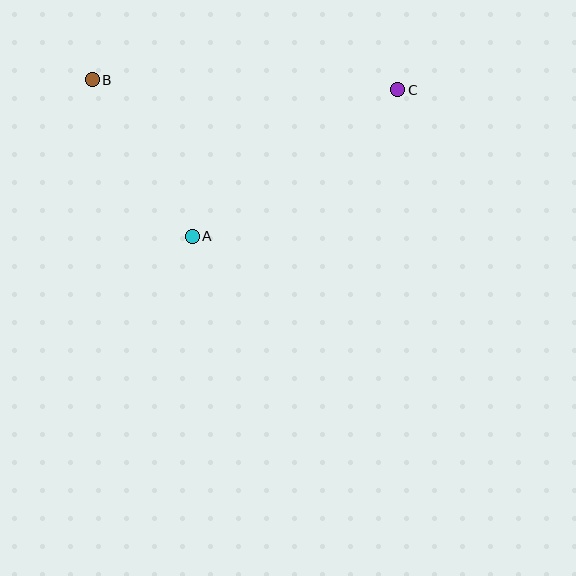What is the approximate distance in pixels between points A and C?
The distance between A and C is approximately 252 pixels.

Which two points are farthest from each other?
Points B and C are farthest from each other.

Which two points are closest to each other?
Points A and B are closest to each other.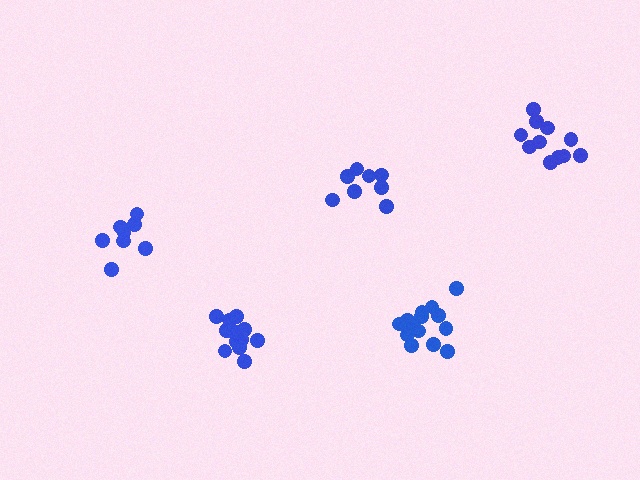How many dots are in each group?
Group 1: 8 dots, Group 2: 13 dots, Group 3: 11 dots, Group 4: 8 dots, Group 5: 14 dots (54 total).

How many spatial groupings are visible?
There are 5 spatial groupings.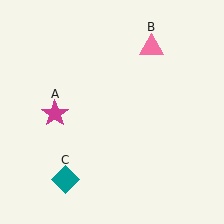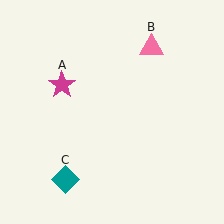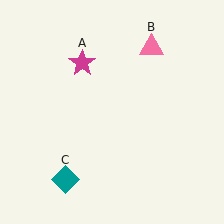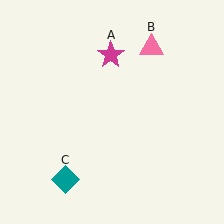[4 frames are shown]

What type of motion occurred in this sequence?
The magenta star (object A) rotated clockwise around the center of the scene.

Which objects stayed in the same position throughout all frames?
Pink triangle (object B) and teal diamond (object C) remained stationary.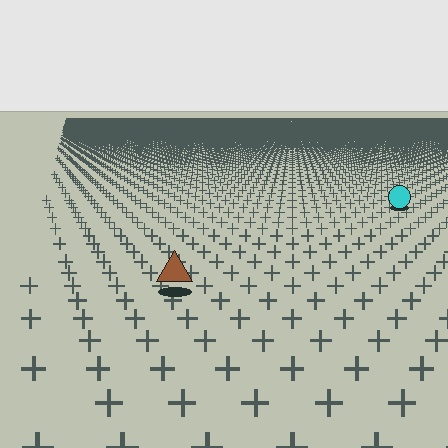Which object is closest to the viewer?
The brown triangle is closest. The texture marks near it are larger and more spread out.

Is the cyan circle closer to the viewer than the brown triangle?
No. The brown triangle is closer — you can tell from the texture gradient: the ground texture is coarser near it.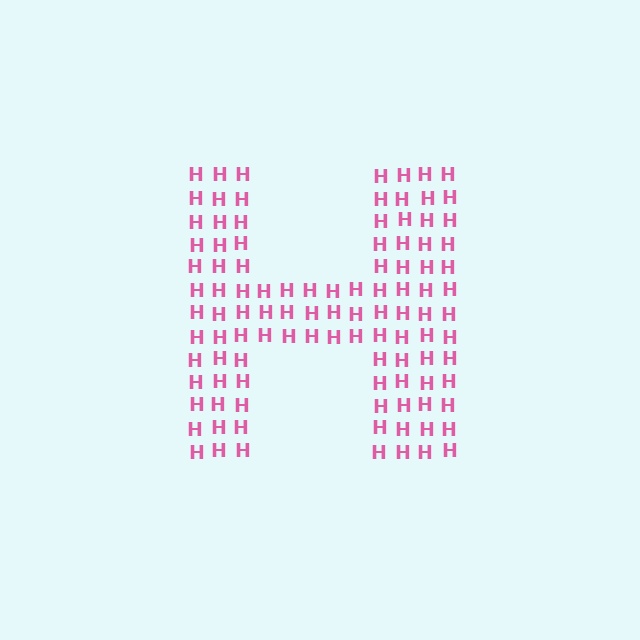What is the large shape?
The large shape is the letter H.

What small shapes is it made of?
It is made of small letter H's.